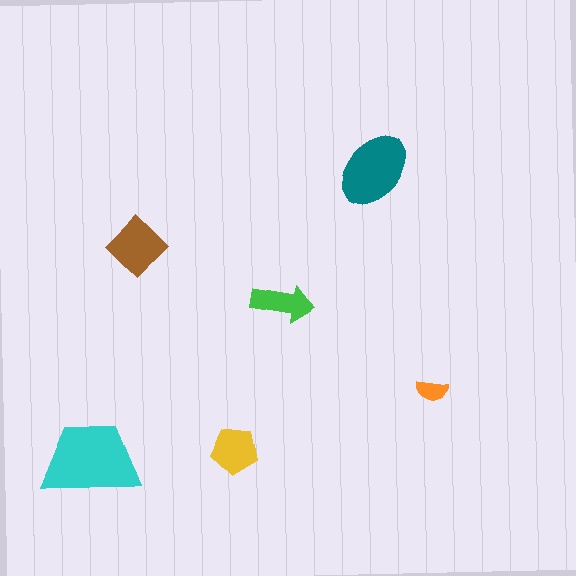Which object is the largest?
The cyan trapezoid.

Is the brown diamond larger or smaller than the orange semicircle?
Larger.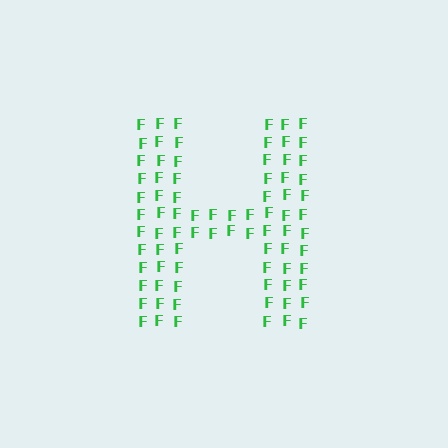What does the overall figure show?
The overall figure shows the letter H.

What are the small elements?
The small elements are letter F's.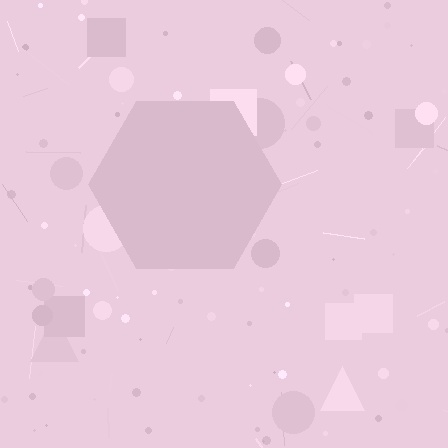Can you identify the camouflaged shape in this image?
The camouflaged shape is a hexagon.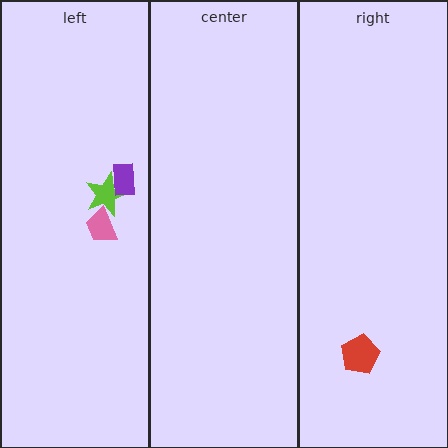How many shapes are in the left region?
3.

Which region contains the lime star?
The left region.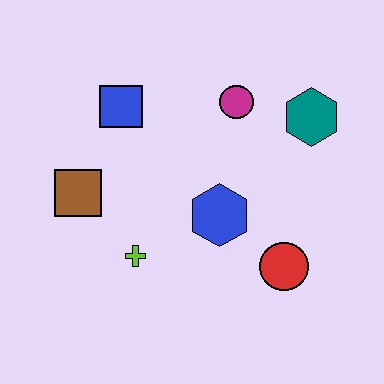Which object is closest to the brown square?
The lime cross is closest to the brown square.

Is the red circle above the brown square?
No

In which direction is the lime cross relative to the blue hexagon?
The lime cross is to the left of the blue hexagon.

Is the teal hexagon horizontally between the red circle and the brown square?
No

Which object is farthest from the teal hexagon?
The brown square is farthest from the teal hexagon.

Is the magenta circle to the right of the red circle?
No